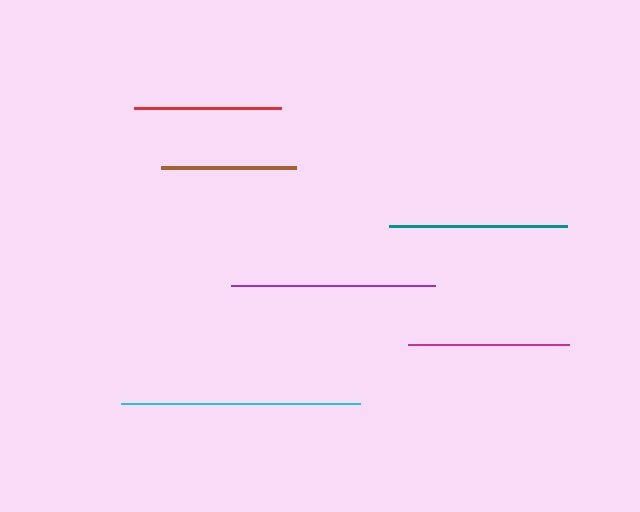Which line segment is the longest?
The cyan line is the longest at approximately 239 pixels.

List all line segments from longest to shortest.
From longest to shortest: cyan, purple, teal, magenta, red, brown.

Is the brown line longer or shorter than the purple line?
The purple line is longer than the brown line.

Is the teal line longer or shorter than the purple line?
The purple line is longer than the teal line.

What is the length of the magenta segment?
The magenta segment is approximately 161 pixels long.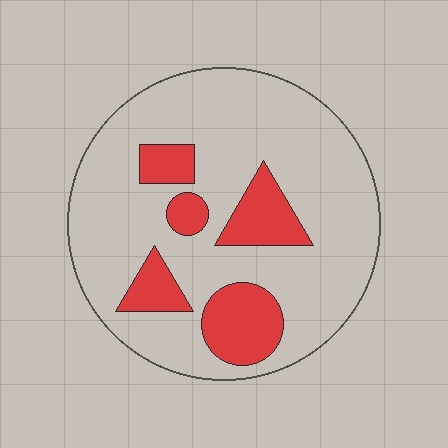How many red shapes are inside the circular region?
5.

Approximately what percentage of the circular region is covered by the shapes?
Approximately 20%.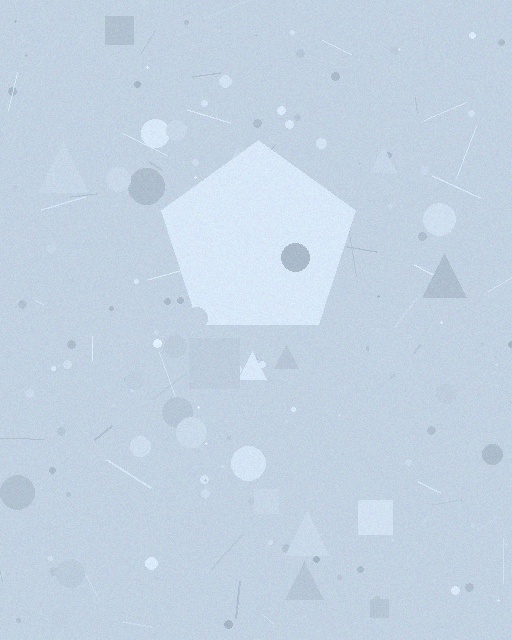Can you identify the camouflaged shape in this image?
The camouflaged shape is a pentagon.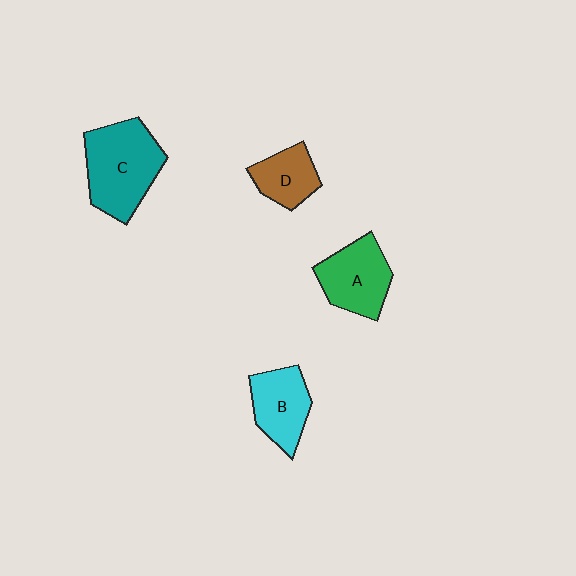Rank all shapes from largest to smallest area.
From largest to smallest: C (teal), A (green), B (cyan), D (brown).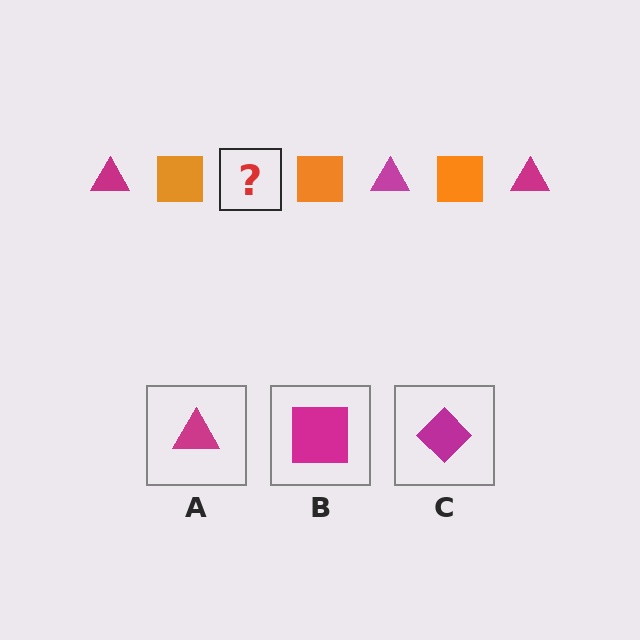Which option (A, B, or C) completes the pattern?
A.